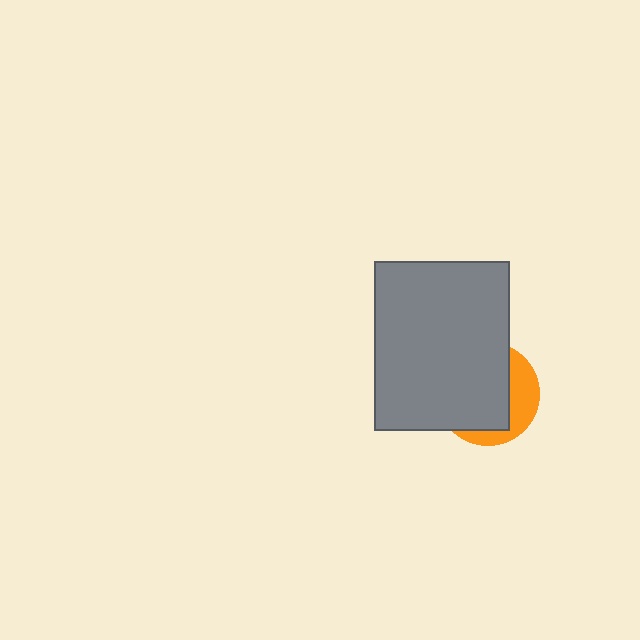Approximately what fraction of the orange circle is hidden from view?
Roughly 68% of the orange circle is hidden behind the gray rectangle.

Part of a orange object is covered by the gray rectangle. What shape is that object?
It is a circle.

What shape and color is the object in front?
The object in front is a gray rectangle.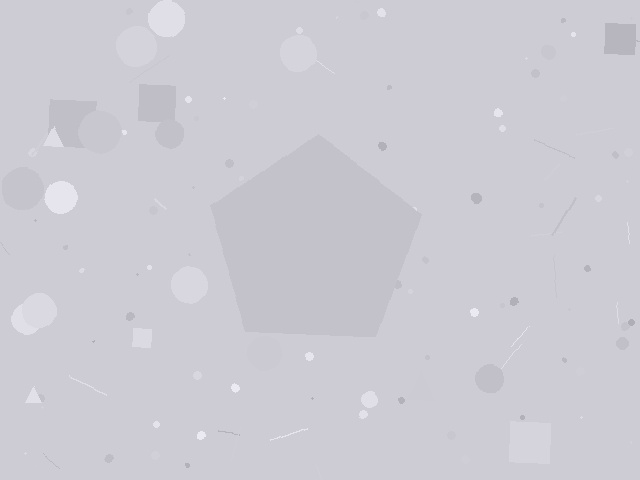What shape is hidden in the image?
A pentagon is hidden in the image.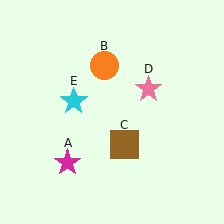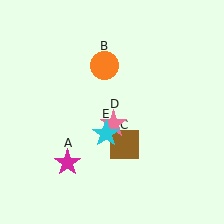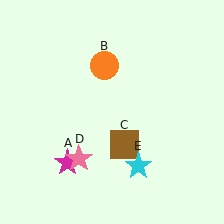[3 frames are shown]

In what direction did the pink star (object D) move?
The pink star (object D) moved down and to the left.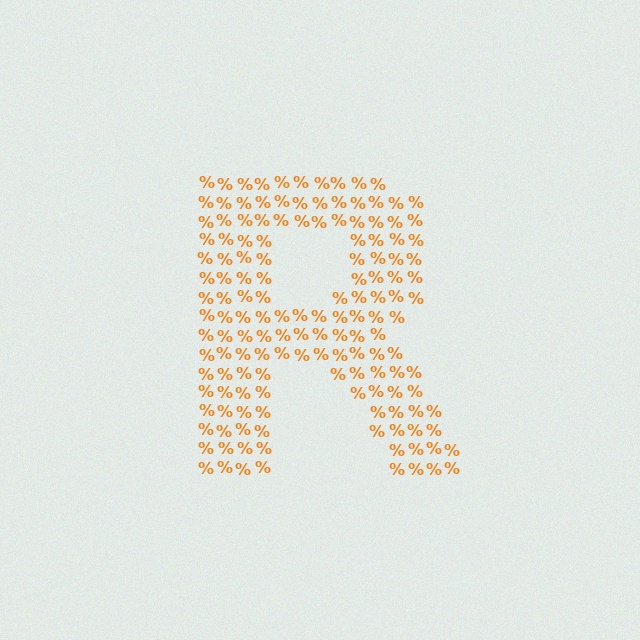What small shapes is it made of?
It is made of small percent signs.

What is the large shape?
The large shape is the letter R.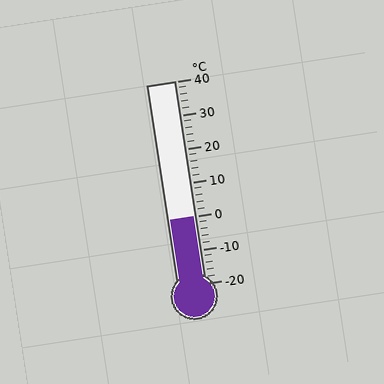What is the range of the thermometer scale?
The thermometer scale ranges from -20°C to 40°C.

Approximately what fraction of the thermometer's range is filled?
The thermometer is filled to approximately 35% of its range.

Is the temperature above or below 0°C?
The temperature is at 0°C.